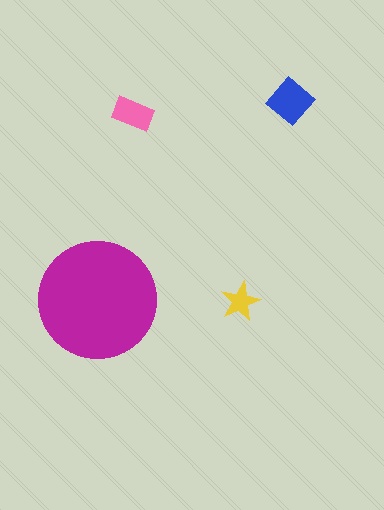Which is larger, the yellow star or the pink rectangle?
The pink rectangle.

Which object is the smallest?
The yellow star.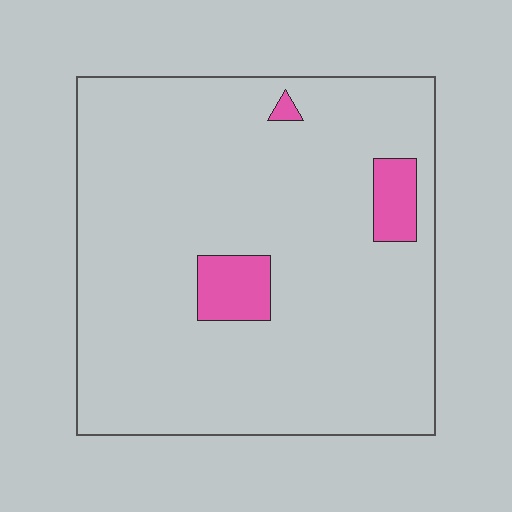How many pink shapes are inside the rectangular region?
3.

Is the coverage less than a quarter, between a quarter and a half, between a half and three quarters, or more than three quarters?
Less than a quarter.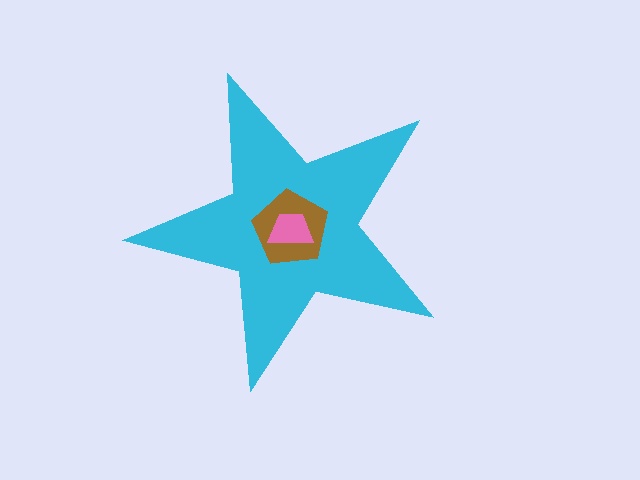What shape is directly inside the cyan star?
The brown pentagon.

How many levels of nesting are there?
3.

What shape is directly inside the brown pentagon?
The pink trapezoid.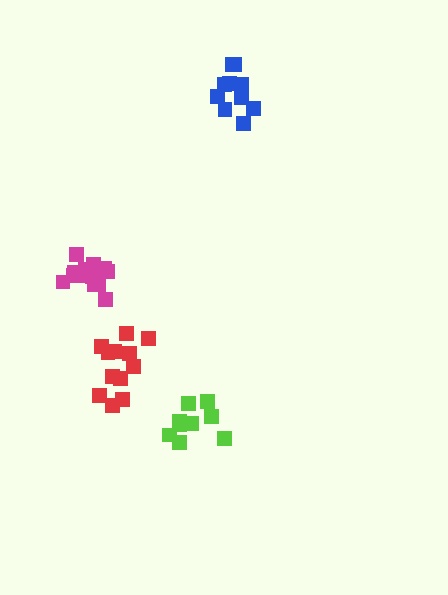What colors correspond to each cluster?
The clusters are colored: magenta, lime, red, blue.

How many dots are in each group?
Group 1: 14 dots, Group 2: 9 dots, Group 3: 12 dots, Group 4: 10 dots (45 total).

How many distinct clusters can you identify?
There are 4 distinct clusters.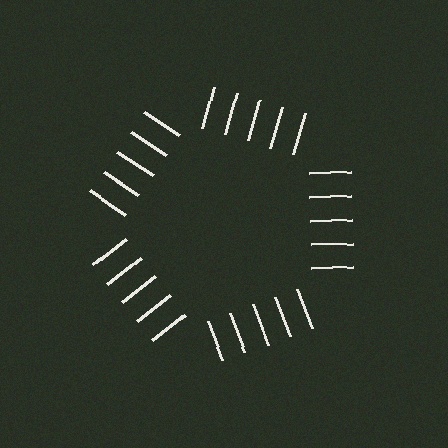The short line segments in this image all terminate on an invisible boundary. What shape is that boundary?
An illusory pentagon — the line segments terminate on its edges but no continuous stroke is drawn.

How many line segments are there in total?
25 — 5 along each of the 5 edges.